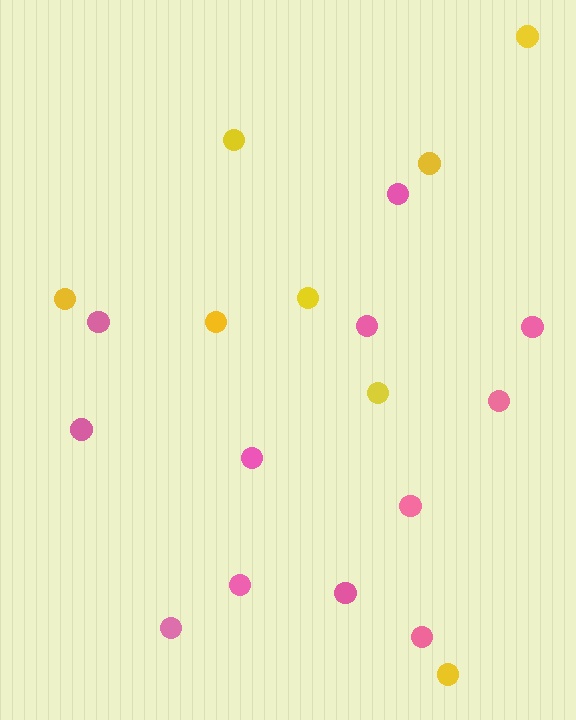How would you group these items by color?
There are 2 groups: one group of yellow circles (8) and one group of pink circles (12).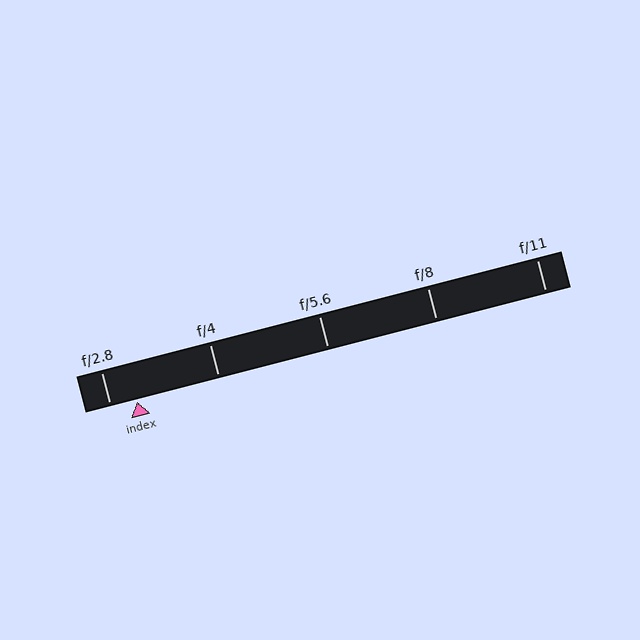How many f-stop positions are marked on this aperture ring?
There are 5 f-stop positions marked.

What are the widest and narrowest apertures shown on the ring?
The widest aperture shown is f/2.8 and the narrowest is f/11.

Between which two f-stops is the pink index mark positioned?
The index mark is between f/2.8 and f/4.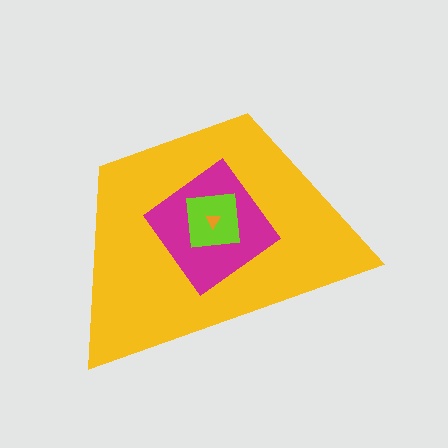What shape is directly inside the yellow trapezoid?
The magenta diamond.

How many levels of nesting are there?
4.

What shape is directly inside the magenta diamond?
The lime square.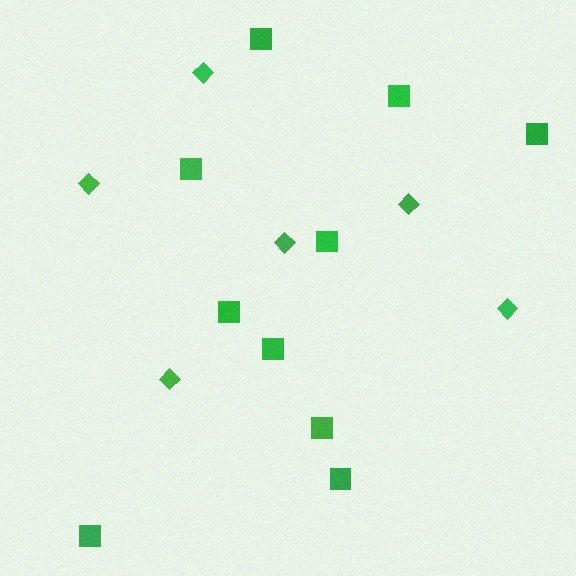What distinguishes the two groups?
There are 2 groups: one group of diamonds (6) and one group of squares (10).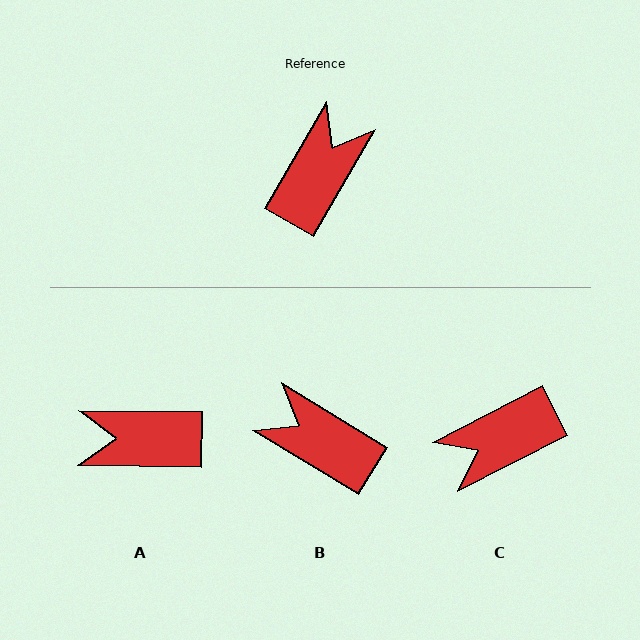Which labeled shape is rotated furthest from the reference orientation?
C, about 147 degrees away.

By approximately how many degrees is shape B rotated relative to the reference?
Approximately 89 degrees counter-clockwise.